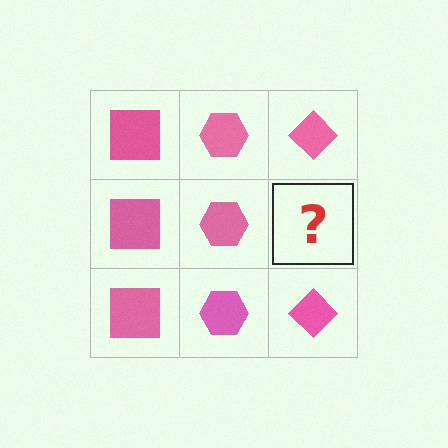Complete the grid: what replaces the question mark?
The question mark should be replaced with a pink diamond.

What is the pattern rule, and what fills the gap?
The rule is that each column has a consistent shape. The gap should be filled with a pink diamond.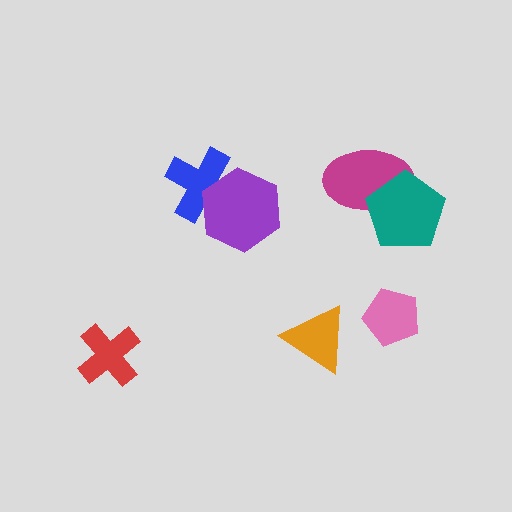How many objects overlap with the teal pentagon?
1 object overlaps with the teal pentagon.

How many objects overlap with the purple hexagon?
1 object overlaps with the purple hexagon.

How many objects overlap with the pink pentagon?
0 objects overlap with the pink pentagon.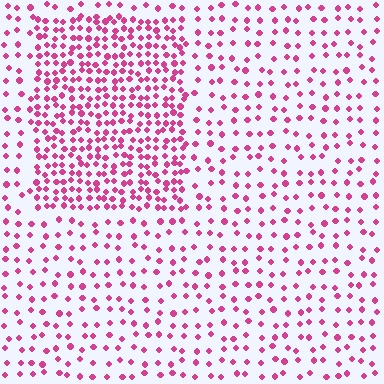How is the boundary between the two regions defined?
The boundary is defined by a change in element density (approximately 2.3x ratio). All elements are the same color, size, and shape.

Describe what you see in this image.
The image contains small magenta elements arranged at two different densities. A rectangle-shaped region is visible where the elements are more densely packed than the surrounding area.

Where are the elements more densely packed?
The elements are more densely packed inside the rectangle boundary.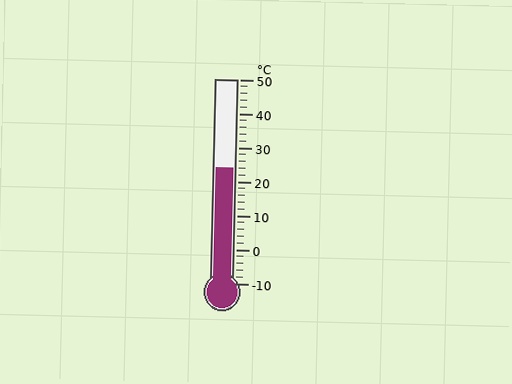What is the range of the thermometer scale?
The thermometer scale ranges from -10°C to 50°C.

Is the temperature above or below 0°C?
The temperature is above 0°C.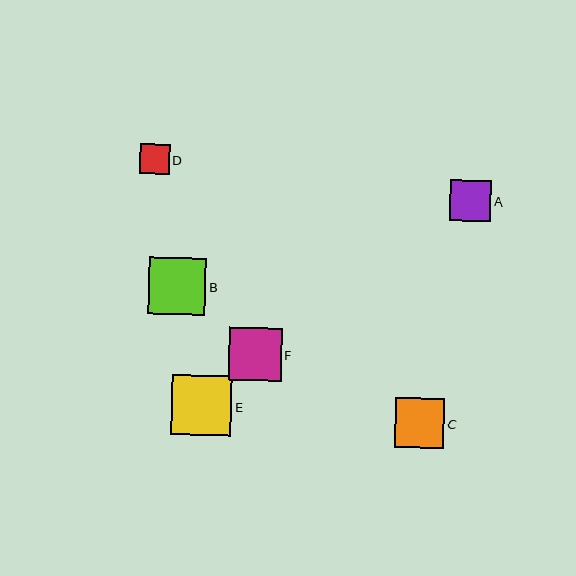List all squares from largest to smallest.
From largest to smallest: E, B, F, C, A, D.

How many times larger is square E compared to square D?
Square E is approximately 2.0 times the size of square D.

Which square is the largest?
Square E is the largest with a size of approximately 60 pixels.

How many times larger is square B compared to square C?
Square B is approximately 1.2 times the size of square C.